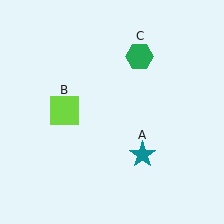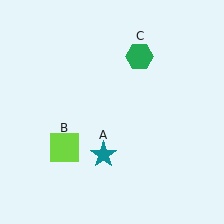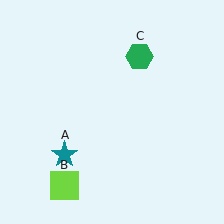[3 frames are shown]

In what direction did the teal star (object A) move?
The teal star (object A) moved left.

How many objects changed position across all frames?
2 objects changed position: teal star (object A), lime square (object B).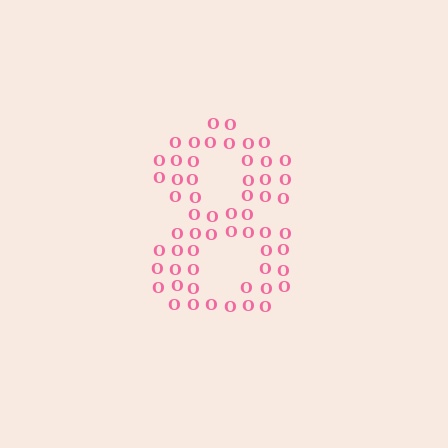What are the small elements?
The small elements are letter O's.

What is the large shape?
The large shape is the digit 8.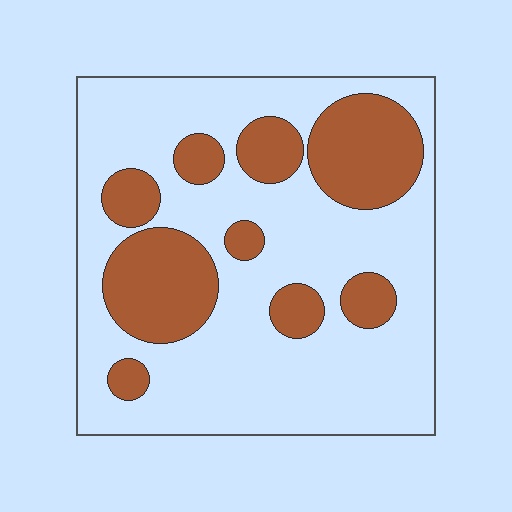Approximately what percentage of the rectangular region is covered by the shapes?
Approximately 30%.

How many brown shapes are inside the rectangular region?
9.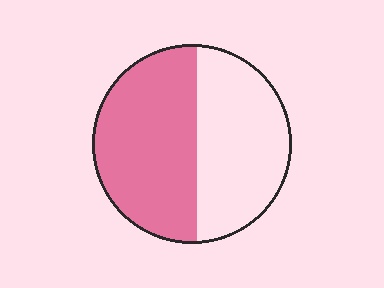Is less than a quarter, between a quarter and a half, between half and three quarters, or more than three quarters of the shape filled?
Between half and three quarters.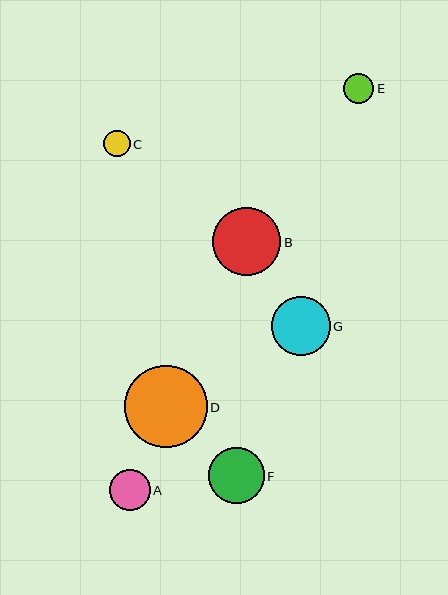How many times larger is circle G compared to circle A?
Circle G is approximately 1.4 times the size of circle A.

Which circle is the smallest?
Circle C is the smallest with a size of approximately 26 pixels.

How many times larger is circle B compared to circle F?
Circle B is approximately 1.2 times the size of circle F.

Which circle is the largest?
Circle D is the largest with a size of approximately 82 pixels.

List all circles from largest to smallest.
From largest to smallest: D, B, G, F, A, E, C.